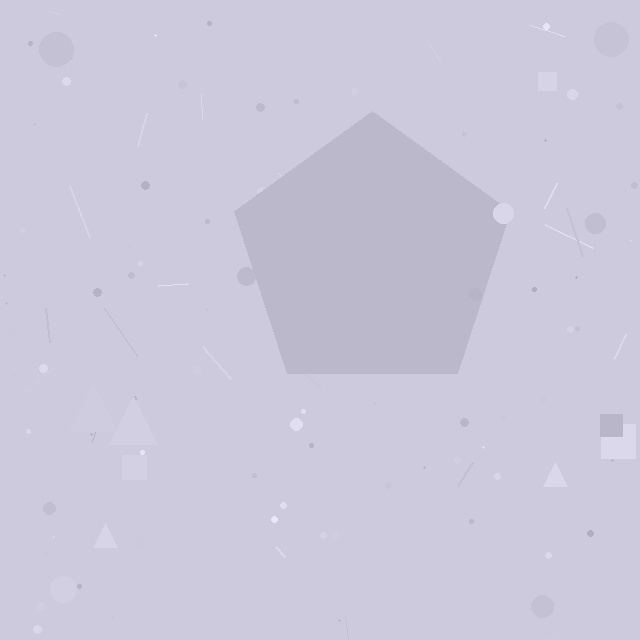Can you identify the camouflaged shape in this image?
The camouflaged shape is a pentagon.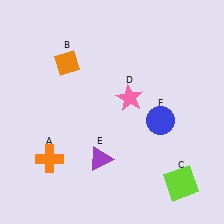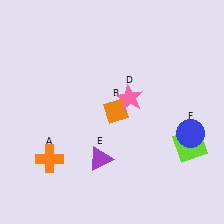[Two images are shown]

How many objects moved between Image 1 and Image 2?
3 objects moved between the two images.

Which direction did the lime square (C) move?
The lime square (C) moved up.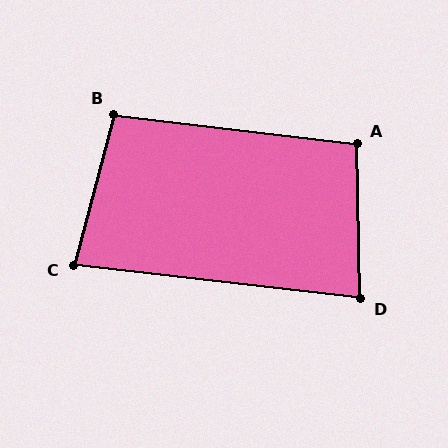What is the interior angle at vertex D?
Approximately 82 degrees (acute).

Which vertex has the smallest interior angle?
C, at approximately 82 degrees.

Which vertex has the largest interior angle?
A, at approximately 98 degrees.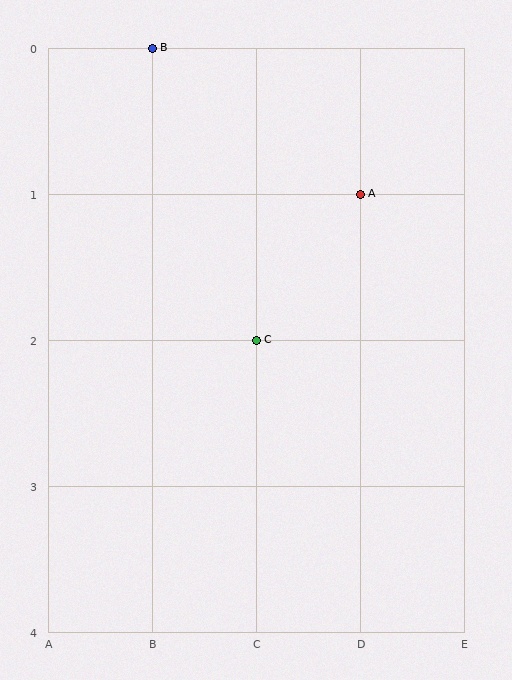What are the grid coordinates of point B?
Point B is at grid coordinates (B, 0).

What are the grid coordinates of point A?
Point A is at grid coordinates (D, 1).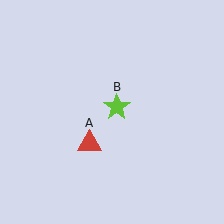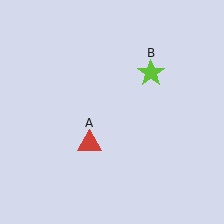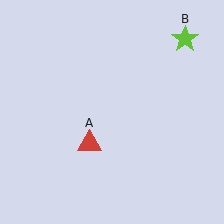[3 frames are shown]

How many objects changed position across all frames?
1 object changed position: lime star (object B).